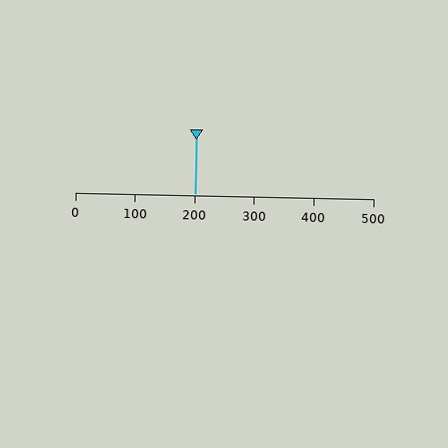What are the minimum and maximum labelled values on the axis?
The axis runs from 0 to 500.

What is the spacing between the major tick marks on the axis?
The major ticks are spaced 100 apart.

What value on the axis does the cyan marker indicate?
The marker indicates approximately 200.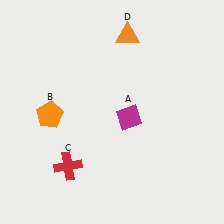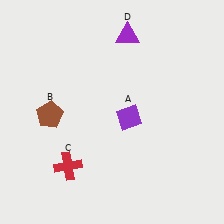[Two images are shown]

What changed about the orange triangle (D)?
In Image 1, D is orange. In Image 2, it changed to purple.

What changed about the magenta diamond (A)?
In Image 1, A is magenta. In Image 2, it changed to purple.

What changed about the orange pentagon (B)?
In Image 1, B is orange. In Image 2, it changed to brown.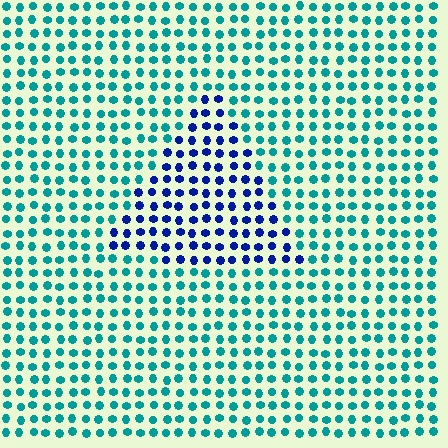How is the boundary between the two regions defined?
The boundary is defined purely by a slight shift in hue (about 52 degrees). Spacing, size, and orientation are identical on both sides.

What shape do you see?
I see a triangle.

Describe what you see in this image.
The image is filled with small teal elements in a uniform arrangement. A triangle-shaped region is visible where the elements are tinted to a slightly different hue, forming a subtle color boundary.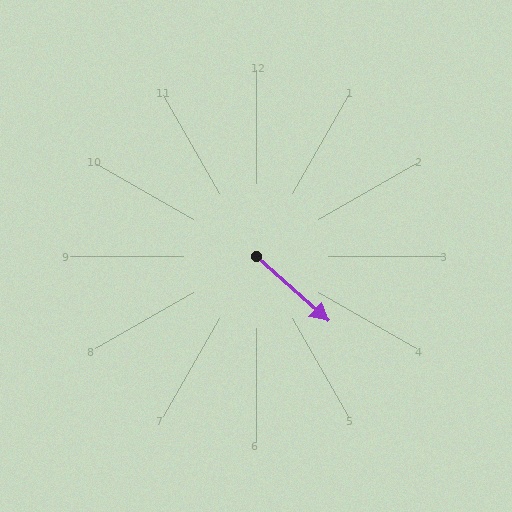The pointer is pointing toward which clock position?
Roughly 4 o'clock.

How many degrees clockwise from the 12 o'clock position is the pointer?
Approximately 132 degrees.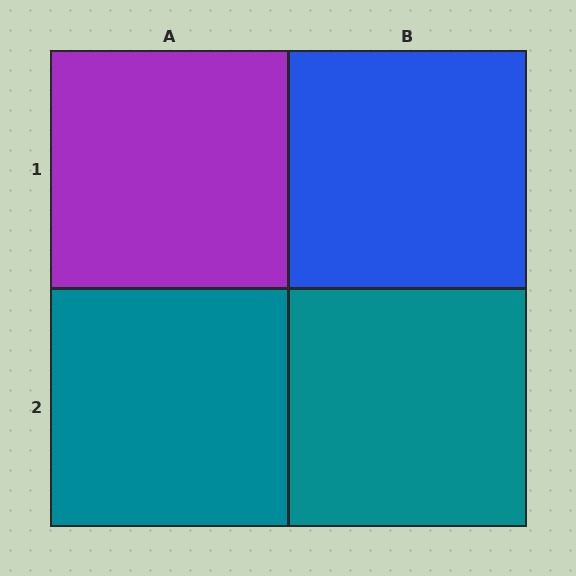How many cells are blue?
1 cell is blue.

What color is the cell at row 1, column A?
Purple.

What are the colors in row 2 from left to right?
Teal, teal.